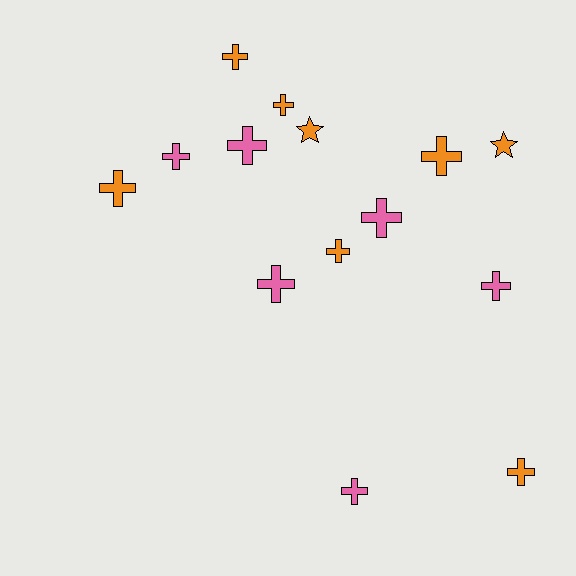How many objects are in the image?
There are 14 objects.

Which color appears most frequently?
Orange, with 8 objects.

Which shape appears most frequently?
Cross, with 12 objects.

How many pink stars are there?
There are no pink stars.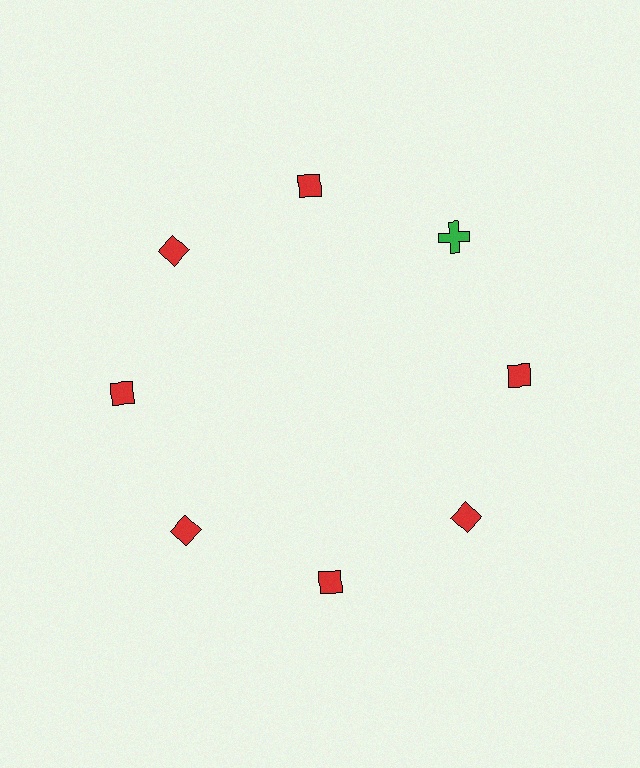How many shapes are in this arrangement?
There are 8 shapes arranged in a ring pattern.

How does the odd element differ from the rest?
It differs in both color (green instead of red) and shape (cross instead of diamond).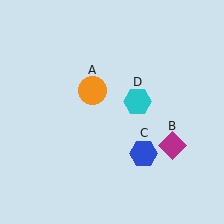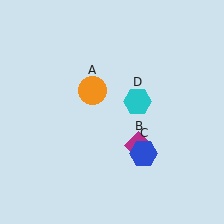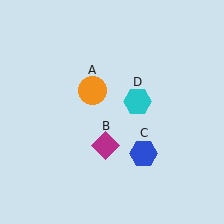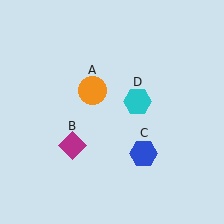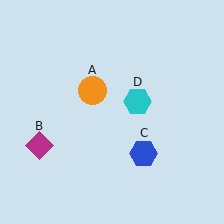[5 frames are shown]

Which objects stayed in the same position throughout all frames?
Orange circle (object A) and blue hexagon (object C) and cyan hexagon (object D) remained stationary.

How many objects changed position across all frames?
1 object changed position: magenta diamond (object B).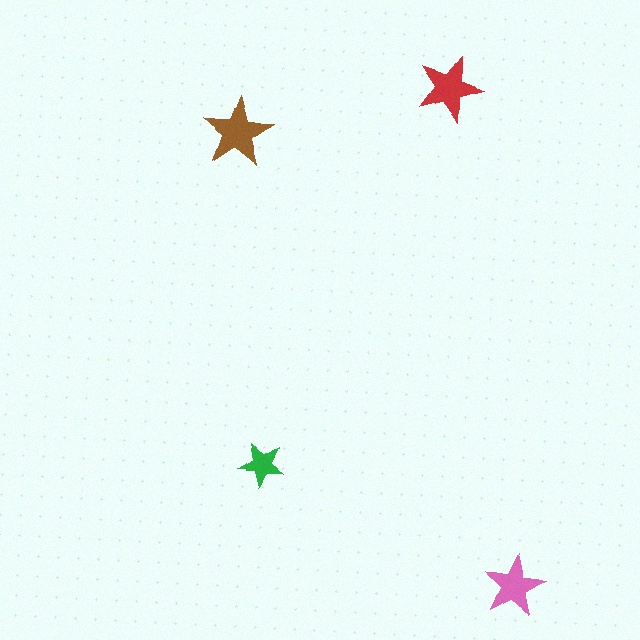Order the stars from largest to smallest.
the brown one, the red one, the pink one, the green one.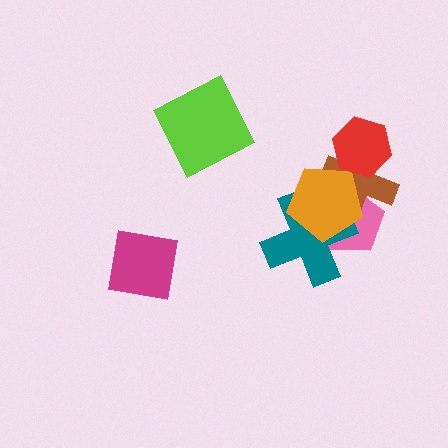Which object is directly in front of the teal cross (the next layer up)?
The brown cross is directly in front of the teal cross.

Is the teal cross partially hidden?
Yes, it is partially covered by another shape.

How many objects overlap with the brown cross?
4 objects overlap with the brown cross.